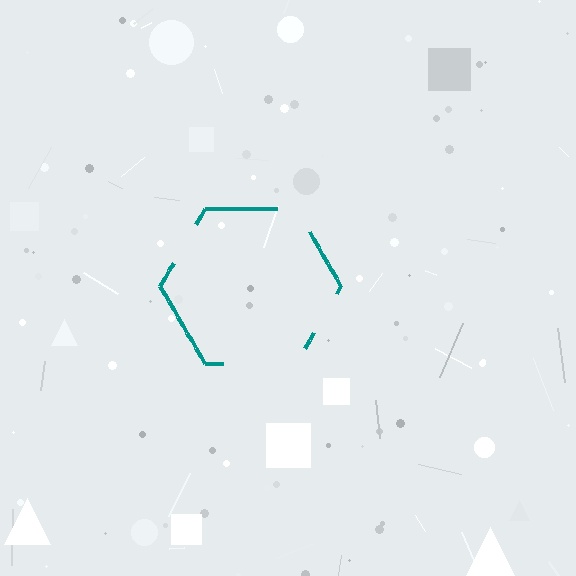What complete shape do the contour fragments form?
The contour fragments form a hexagon.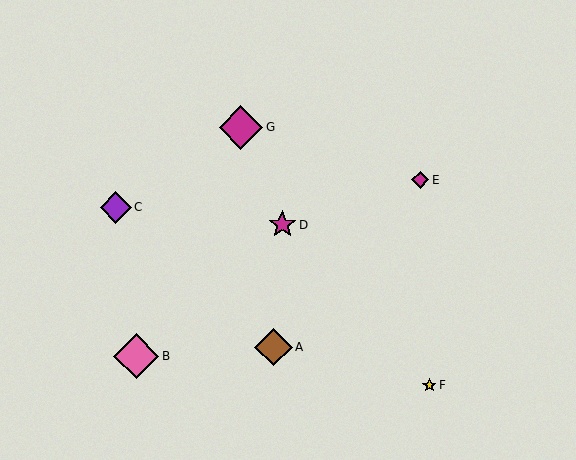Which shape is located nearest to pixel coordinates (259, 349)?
The brown diamond (labeled A) at (274, 347) is nearest to that location.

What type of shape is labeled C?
Shape C is a purple diamond.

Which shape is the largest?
The pink diamond (labeled B) is the largest.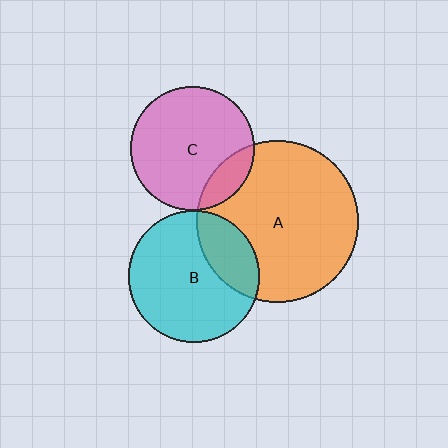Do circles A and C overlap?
Yes.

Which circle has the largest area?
Circle A (orange).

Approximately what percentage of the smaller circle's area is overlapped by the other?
Approximately 15%.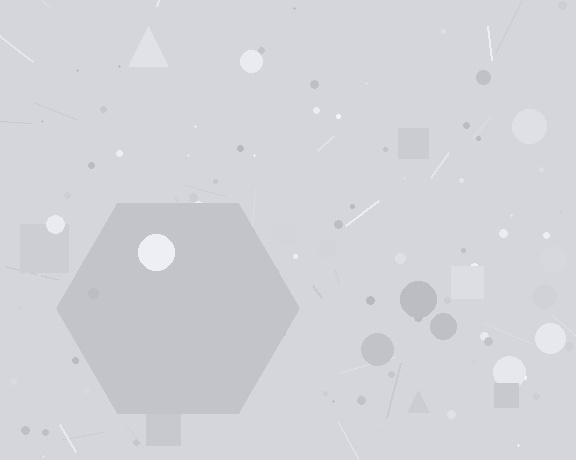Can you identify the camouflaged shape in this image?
The camouflaged shape is a hexagon.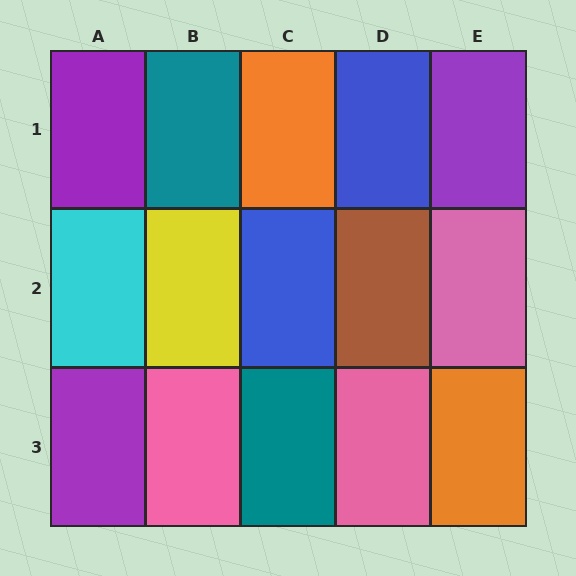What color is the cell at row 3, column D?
Pink.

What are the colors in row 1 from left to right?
Purple, teal, orange, blue, purple.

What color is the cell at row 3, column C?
Teal.